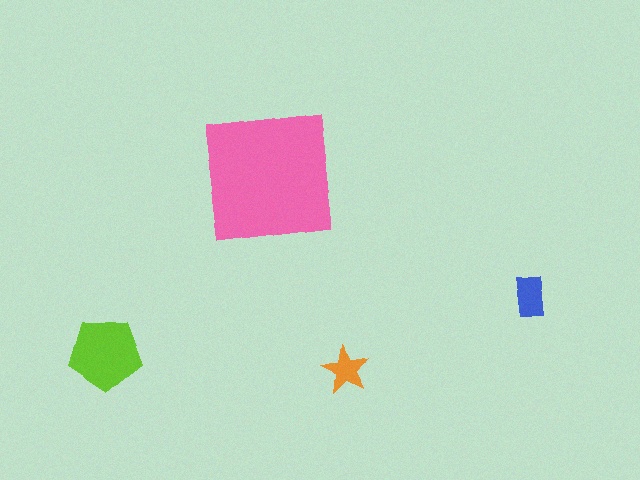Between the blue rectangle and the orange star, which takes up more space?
The blue rectangle.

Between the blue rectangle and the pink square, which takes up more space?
The pink square.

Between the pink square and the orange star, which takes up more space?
The pink square.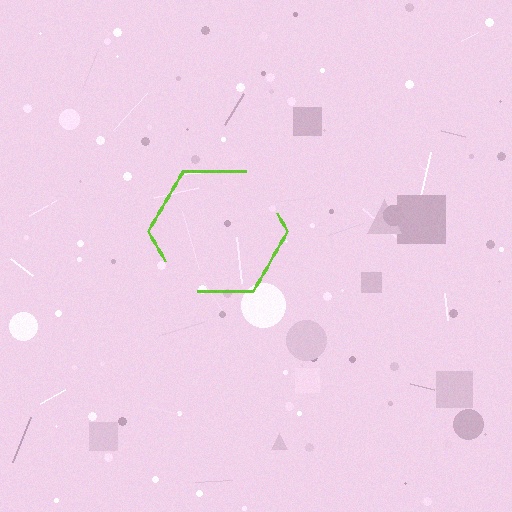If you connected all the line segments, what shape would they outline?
They would outline a hexagon.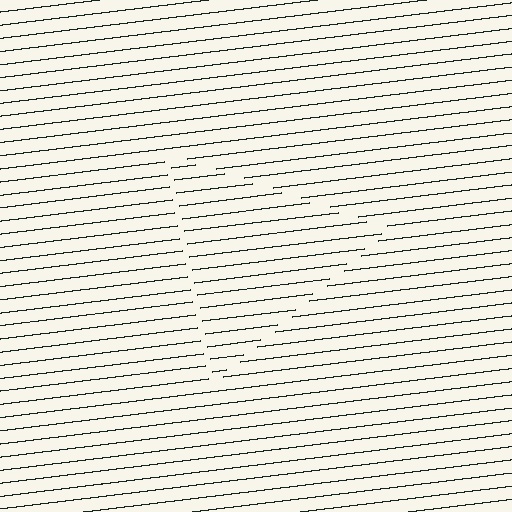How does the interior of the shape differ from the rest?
The interior of the shape contains the same grating, shifted by half a period — the contour is defined by the phase discontinuity where line-ends from the inner and outer gratings abut.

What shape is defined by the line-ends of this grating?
An illusory triangle. The interior of the shape contains the same grating, shifted by half a period — the contour is defined by the phase discontinuity where line-ends from the inner and outer gratings abut.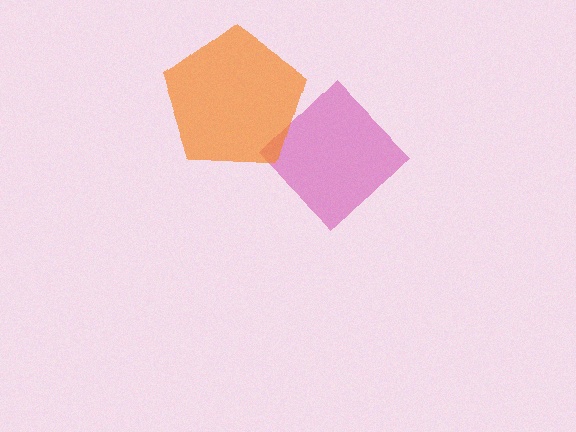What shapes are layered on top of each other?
The layered shapes are: a magenta diamond, an orange pentagon.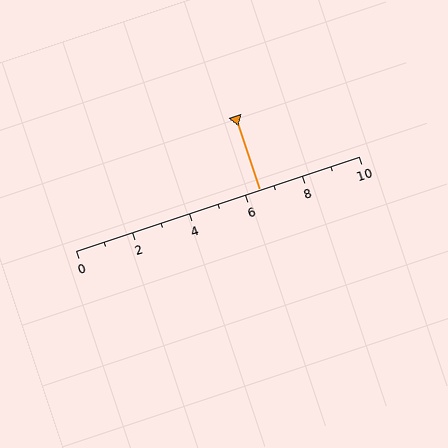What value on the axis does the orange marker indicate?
The marker indicates approximately 6.5.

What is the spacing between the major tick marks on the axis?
The major ticks are spaced 2 apart.